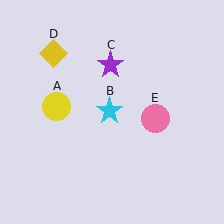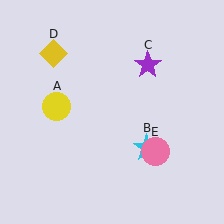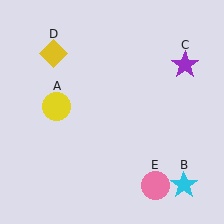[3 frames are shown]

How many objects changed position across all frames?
3 objects changed position: cyan star (object B), purple star (object C), pink circle (object E).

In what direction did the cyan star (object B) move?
The cyan star (object B) moved down and to the right.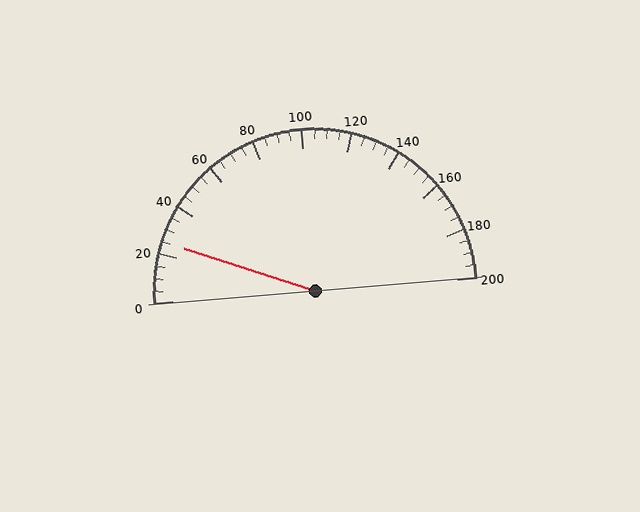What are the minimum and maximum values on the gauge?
The gauge ranges from 0 to 200.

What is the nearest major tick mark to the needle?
The nearest major tick mark is 20.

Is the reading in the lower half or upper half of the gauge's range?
The reading is in the lower half of the range (0 to 200).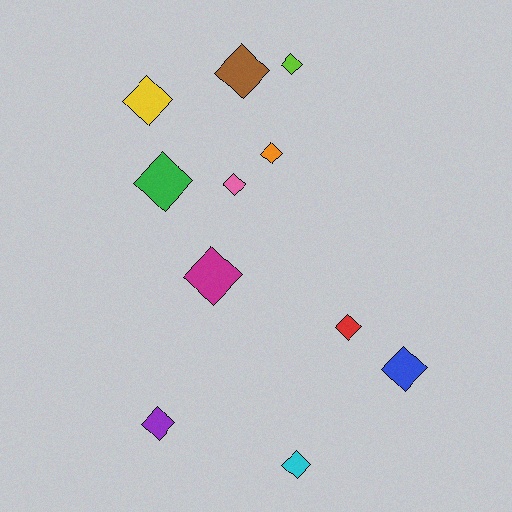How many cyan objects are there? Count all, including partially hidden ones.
There is 1 cyan object.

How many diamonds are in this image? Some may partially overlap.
There are 11 diamonds.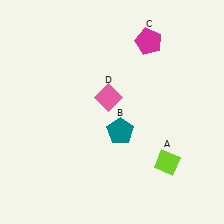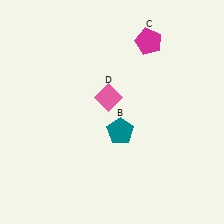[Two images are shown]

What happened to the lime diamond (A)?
The lime diamond (A) was removed in Image 2. It was in the bottom-right area of Image 1.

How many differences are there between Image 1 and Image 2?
There is 1 difference between the two images.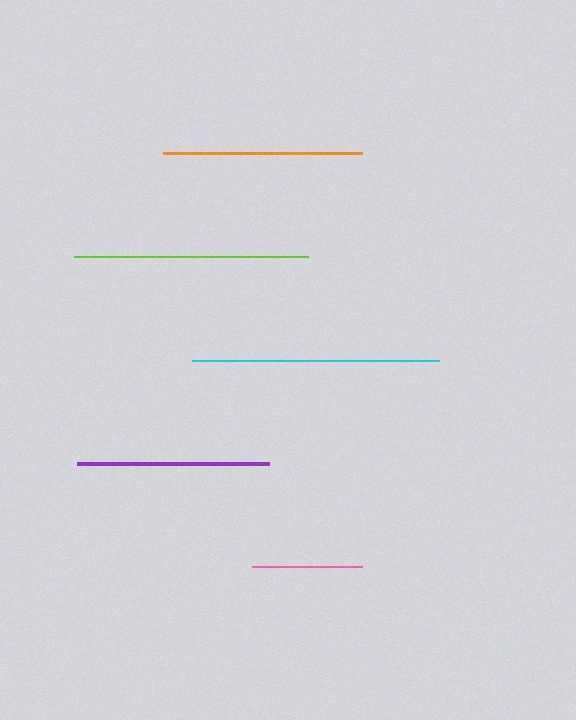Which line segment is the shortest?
The pink line is the shortest at approximately 109 pixels.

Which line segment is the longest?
The cyan line is the longest at approximately 247 pixels.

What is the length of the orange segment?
The orange segment is approximately 198 pixels long.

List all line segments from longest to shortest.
From longest to shortest: cyan, lime, orange, purple, pink.